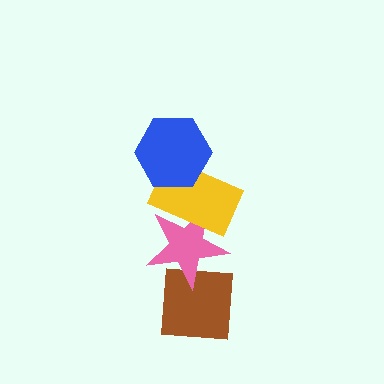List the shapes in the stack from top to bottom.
From top to bottom: the blue hexagon, the yellow rectangle, the pink star, the brown square.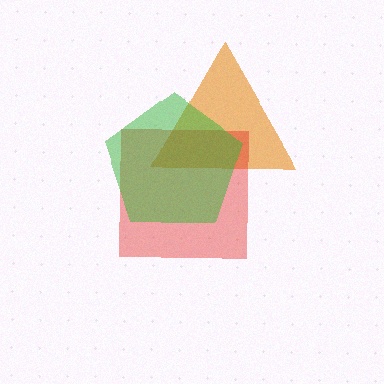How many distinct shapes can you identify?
There are 3 distinct shapes: an orange triangle, a red square, a green pentagon.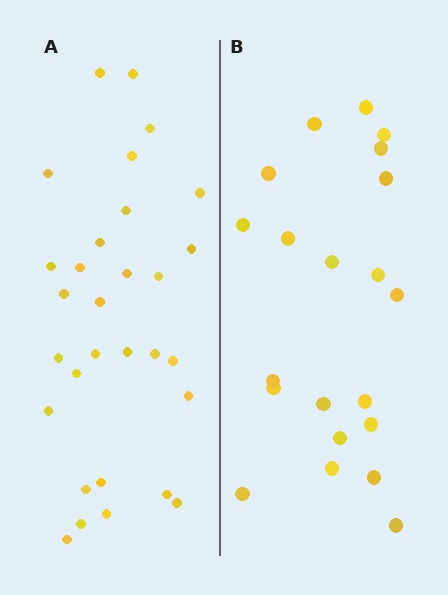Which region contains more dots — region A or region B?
Region A (the left region) has more dots.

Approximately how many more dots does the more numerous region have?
Region A has roughly 8 or so more dots than region B.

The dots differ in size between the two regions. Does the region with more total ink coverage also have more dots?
No. Region B has more total ink coverage because its dots are larger, but region A actually contains more individual dots. Total area can be misleading — the number of items is what matters here.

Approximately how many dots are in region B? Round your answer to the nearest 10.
About 20 dots. (The exact count is 21, which rounds to 20.)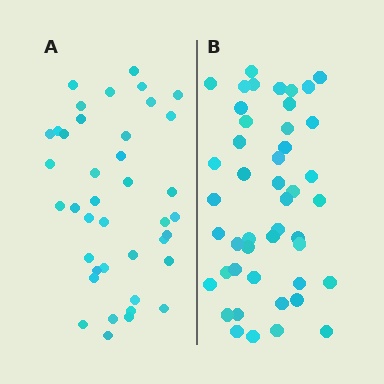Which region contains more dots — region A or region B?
Region B (the right region) has more dots.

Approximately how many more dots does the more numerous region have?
Region B has about 6 more dots than region A.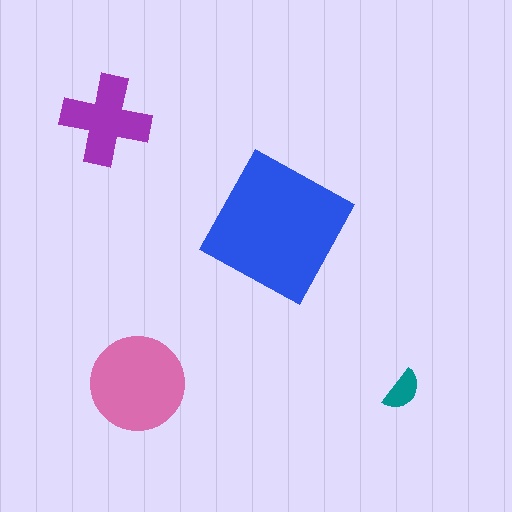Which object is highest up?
The purple cross is topmost.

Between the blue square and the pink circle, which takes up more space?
The blue square.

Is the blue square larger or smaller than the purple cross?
Larger.